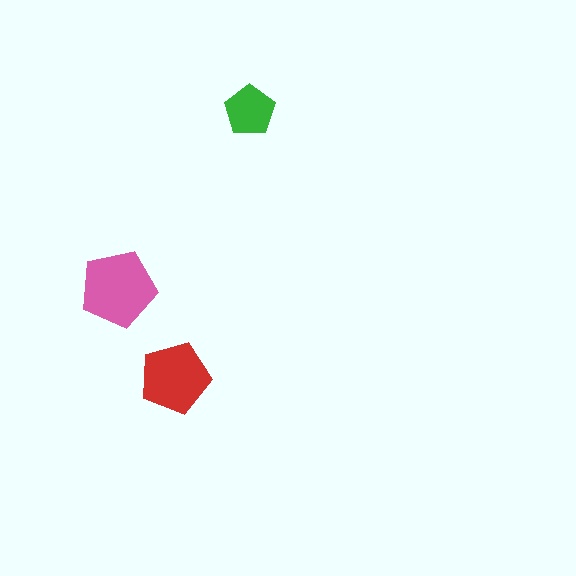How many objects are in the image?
There are 3 objects in the image.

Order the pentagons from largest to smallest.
the pink one, the red one, the green one.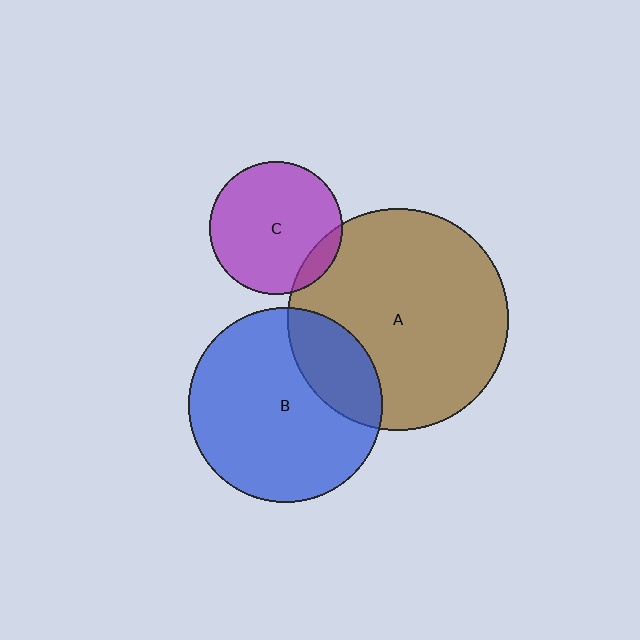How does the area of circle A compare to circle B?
Approximately 1.3 times.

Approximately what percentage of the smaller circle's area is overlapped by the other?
Approximately 25%.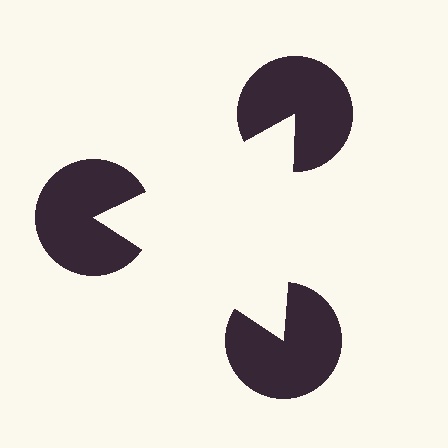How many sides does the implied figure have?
3 sides.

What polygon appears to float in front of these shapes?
An illusory triangle — its edges are inferred from the aligned wedge cuts in the pac-man discs, not physically drawn.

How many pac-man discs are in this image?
There are 3 — one at each vertex of the illusory triangle.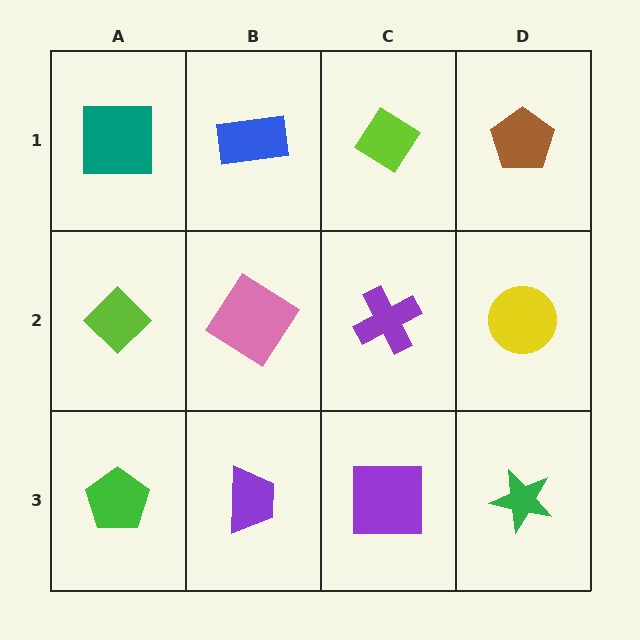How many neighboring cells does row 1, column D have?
2.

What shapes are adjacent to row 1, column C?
A purple cross (row 2, column C), a blue rectangle (row 1, column B), a brown pentagon (row 1, column D).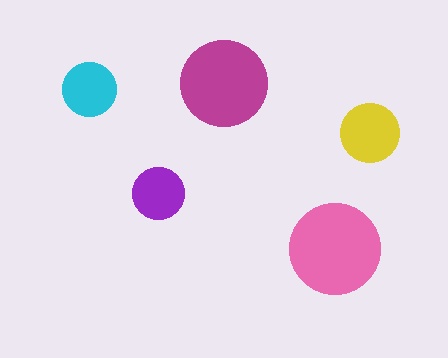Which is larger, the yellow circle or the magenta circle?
The magenta one.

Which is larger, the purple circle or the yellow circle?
The yellow one.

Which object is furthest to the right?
The yellow circle is rightmost.